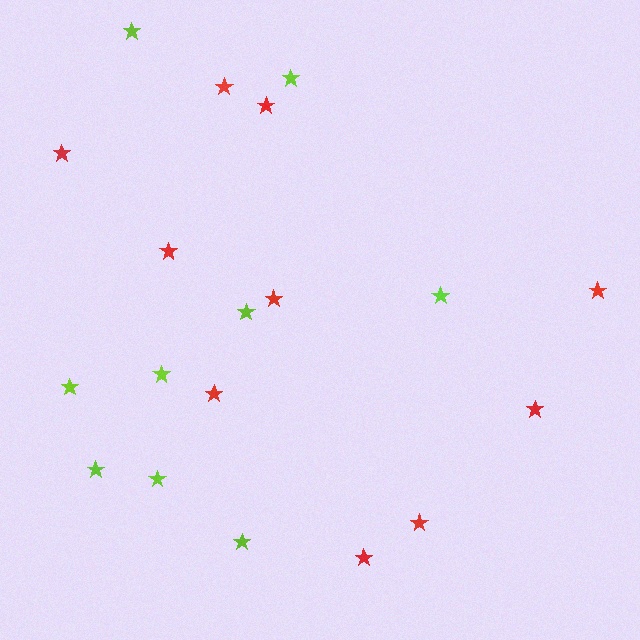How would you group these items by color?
There are 2 groups: one group of red stars (10) and one group of lime stars (9).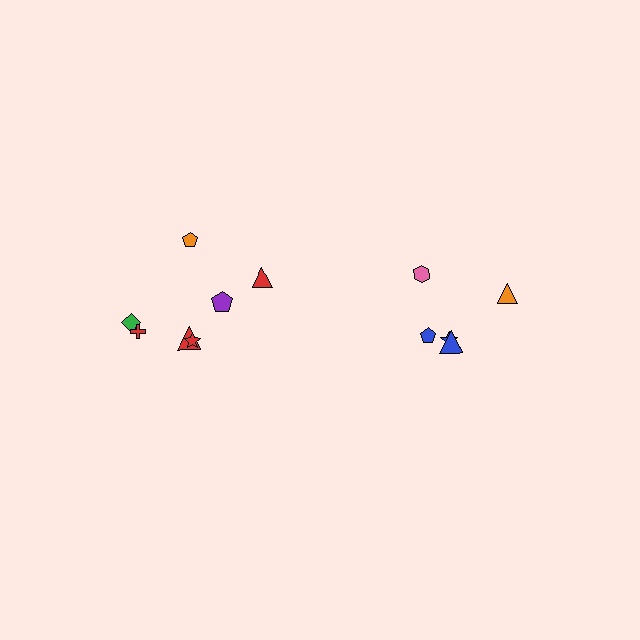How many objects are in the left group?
There are 7 objects.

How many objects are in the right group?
There are 5 objects.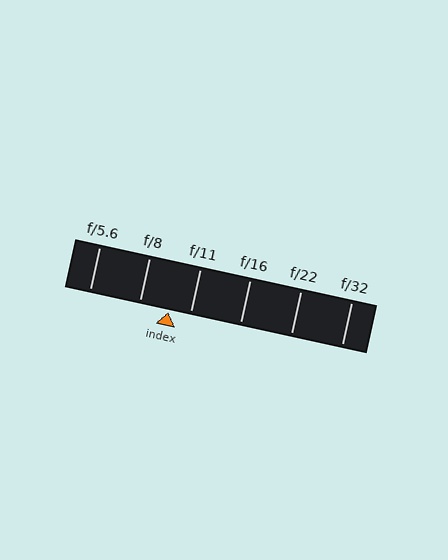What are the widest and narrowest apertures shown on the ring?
The widest aperture shown is f/5.6 and the narrowest is f/32.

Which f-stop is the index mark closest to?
The index mark is closest to f/11.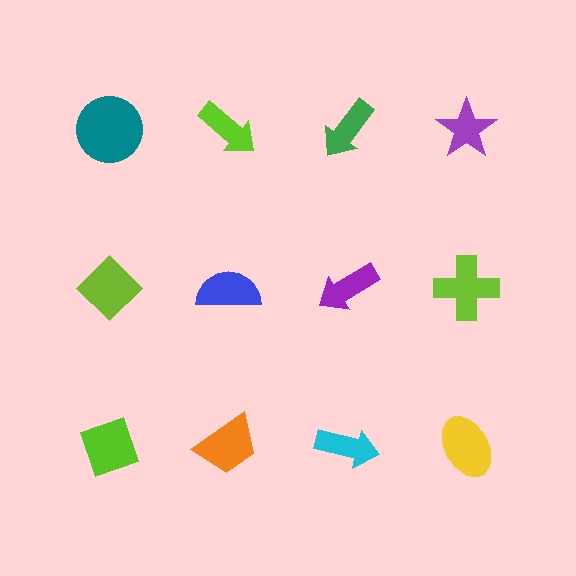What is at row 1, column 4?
A purple star.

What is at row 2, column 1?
A lime diamond.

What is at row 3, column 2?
An orange trapezoid.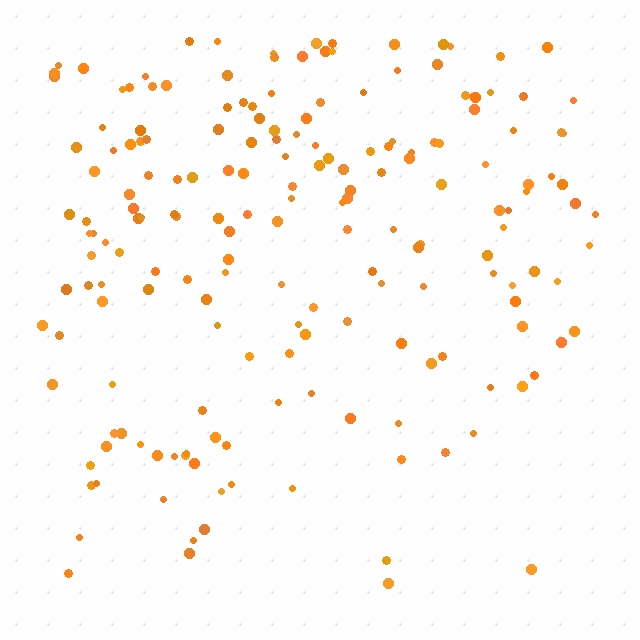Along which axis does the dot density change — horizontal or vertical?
Vertical.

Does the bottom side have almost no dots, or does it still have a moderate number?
Still a moderate number, just noticeably fewer than the top.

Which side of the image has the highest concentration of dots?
The top.